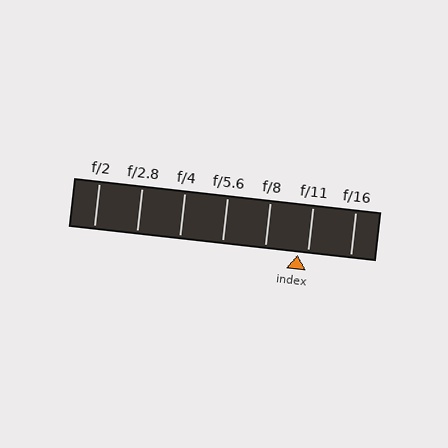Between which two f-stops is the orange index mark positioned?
The index mark is between f/8 and f/11.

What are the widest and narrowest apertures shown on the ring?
The widest aperture shown is f/2 and the narrowest is f/16.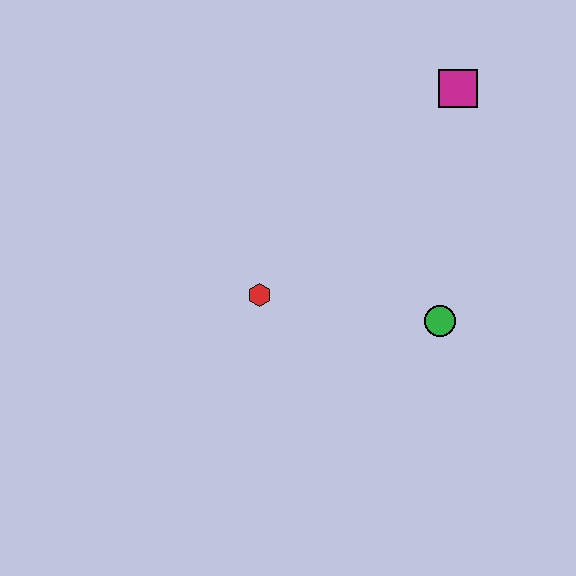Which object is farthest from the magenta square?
The red hexagon is farthest from the magenta square.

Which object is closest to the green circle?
The red hexagon is closest to the green circle.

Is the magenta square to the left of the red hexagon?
No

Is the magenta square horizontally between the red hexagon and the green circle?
No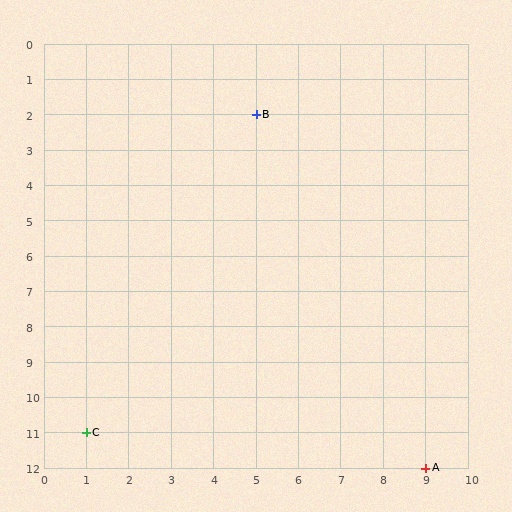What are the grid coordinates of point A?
Point A is at grid coordinates (9, 12).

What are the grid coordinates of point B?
Point B is at grid coordinates (5, 2).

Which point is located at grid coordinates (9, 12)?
Point A is at (9, 12).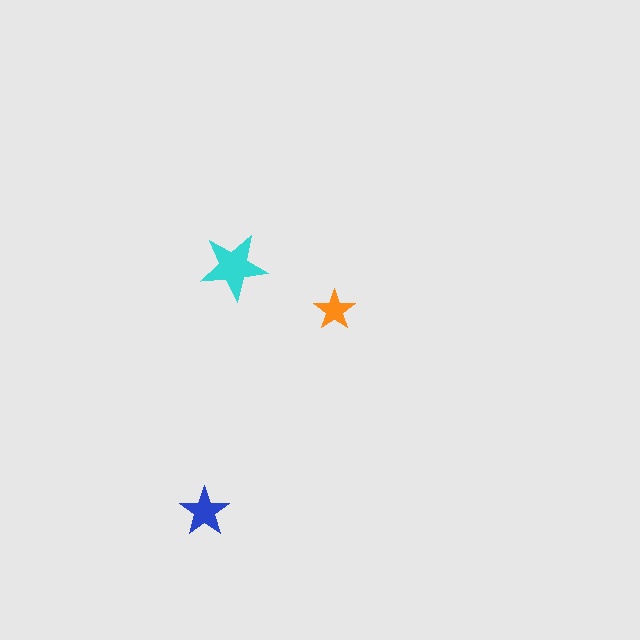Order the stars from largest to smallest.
the cyan one, the blue one, the orange one.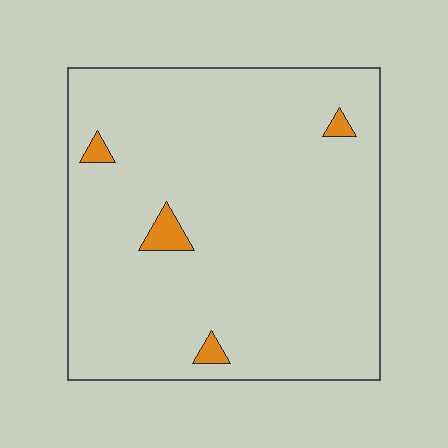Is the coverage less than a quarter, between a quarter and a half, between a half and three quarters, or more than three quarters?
Less than a quarter.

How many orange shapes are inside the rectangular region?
4.